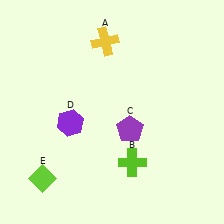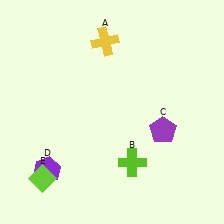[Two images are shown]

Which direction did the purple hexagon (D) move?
The purple hexagon (D) moved down.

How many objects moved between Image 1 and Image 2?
2 objects moved between the two images.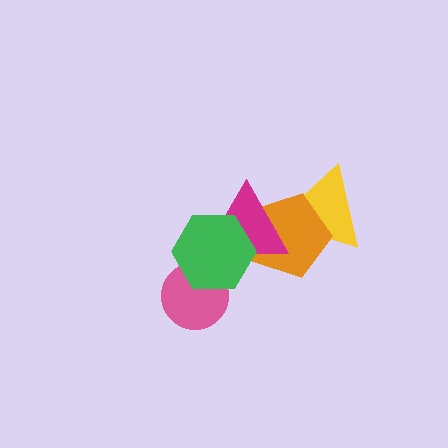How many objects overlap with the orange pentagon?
3 objects overlap with the orange pentagon.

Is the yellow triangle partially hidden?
Yes, it is partially covered by another shape.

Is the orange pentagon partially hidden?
Yes, it is partially covered by another shape.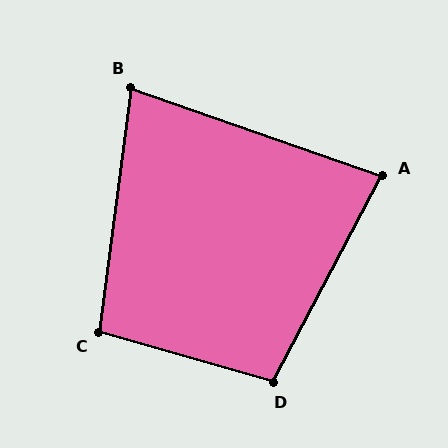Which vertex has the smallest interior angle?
B, at approximately 78 degrees.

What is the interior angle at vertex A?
Approximately 81 degrees (acute).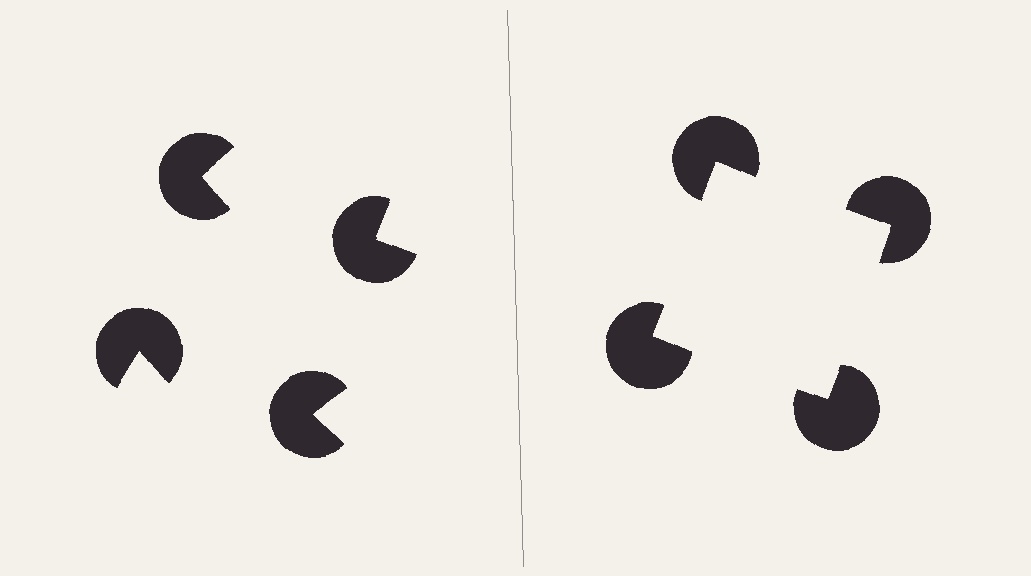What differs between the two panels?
The pac-man discs are positioned identically on both sides; only the wedge orientations differ. On the right they align to a square; on the left they are misaligned.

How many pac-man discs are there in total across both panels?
8 — 4 on each side.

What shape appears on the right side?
An illusory square.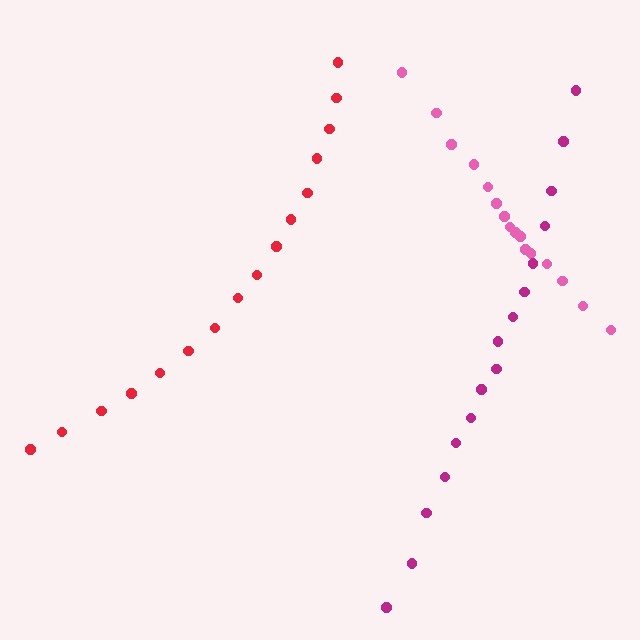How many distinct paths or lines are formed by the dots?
There are 3 distinct paths.